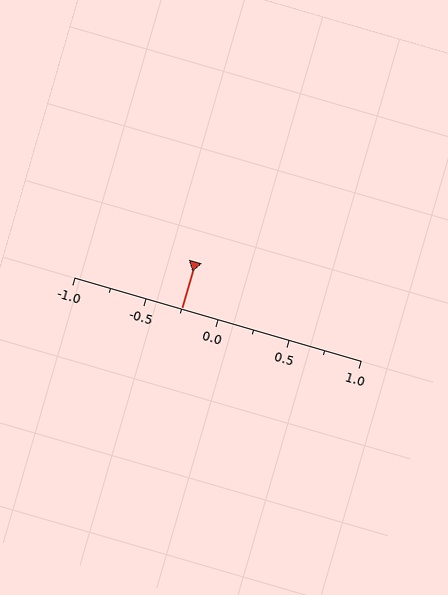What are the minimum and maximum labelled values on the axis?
The axis runs from -1.0 to 1.0.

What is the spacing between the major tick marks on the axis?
The major ticks are spaced 0.5 apart.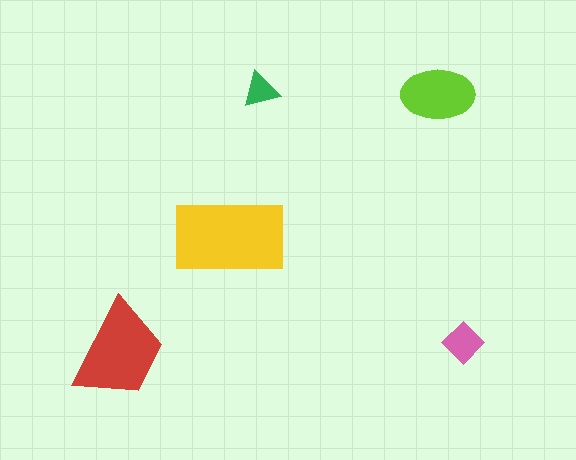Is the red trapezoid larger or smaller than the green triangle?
Larger.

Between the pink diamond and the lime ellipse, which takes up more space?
The lime ellipse.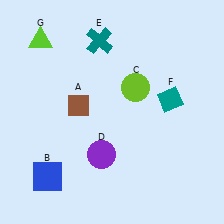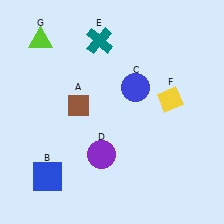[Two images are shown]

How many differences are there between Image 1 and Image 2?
There are 2 differences between the two images.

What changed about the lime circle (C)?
In Image 1, C is lime. In Image 2, it changed to blue.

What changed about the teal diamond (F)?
In Image 1, F is teal. In Image 2, it changed to yellow.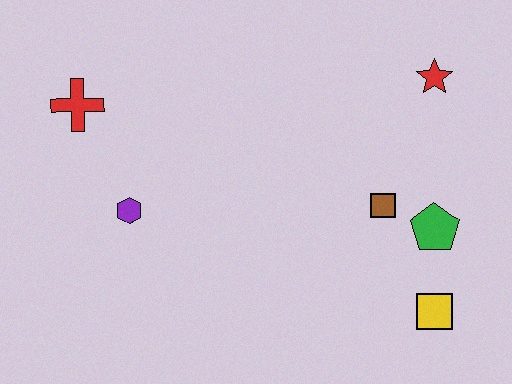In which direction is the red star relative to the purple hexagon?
The red star is to the right of the purple hexagon.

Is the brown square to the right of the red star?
No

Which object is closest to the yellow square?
The green pentagon is closest to the yellow square.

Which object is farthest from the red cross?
The yellow square is farthest from the red cross.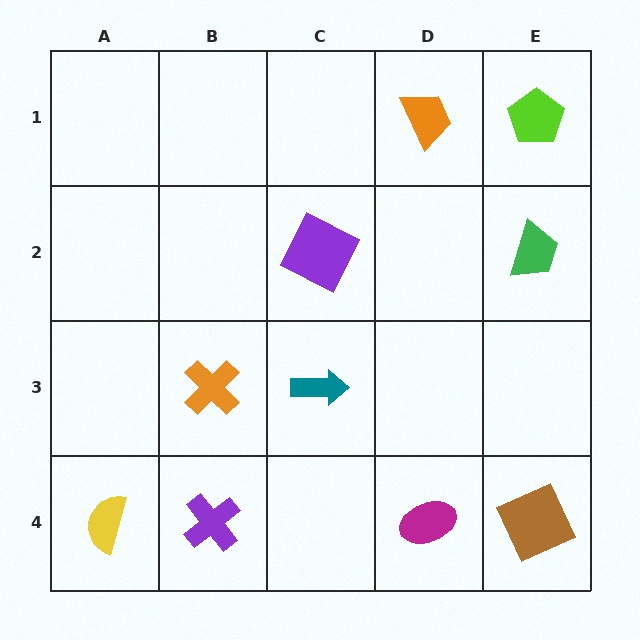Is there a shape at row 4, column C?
No, that cell is empty.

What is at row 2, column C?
A purple square.